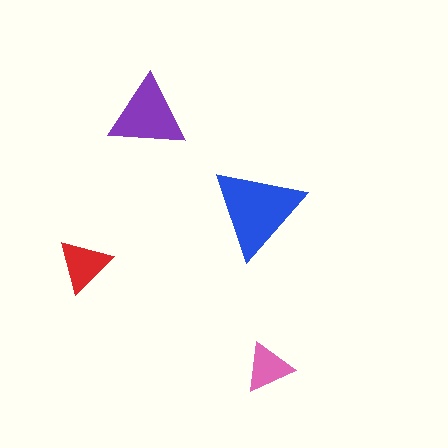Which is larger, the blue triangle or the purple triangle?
The blue one.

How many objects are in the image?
There are 4 objects in the image.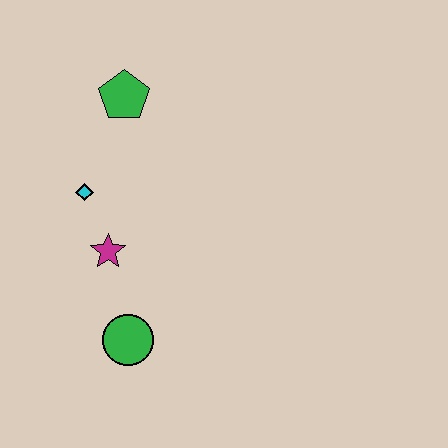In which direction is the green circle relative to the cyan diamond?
The green circle is below the cyan diamond.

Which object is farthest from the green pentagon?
The green circle is farthest from the green pentagon.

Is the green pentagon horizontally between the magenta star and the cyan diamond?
No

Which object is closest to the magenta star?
The cyan diamond is closest to the magenta star.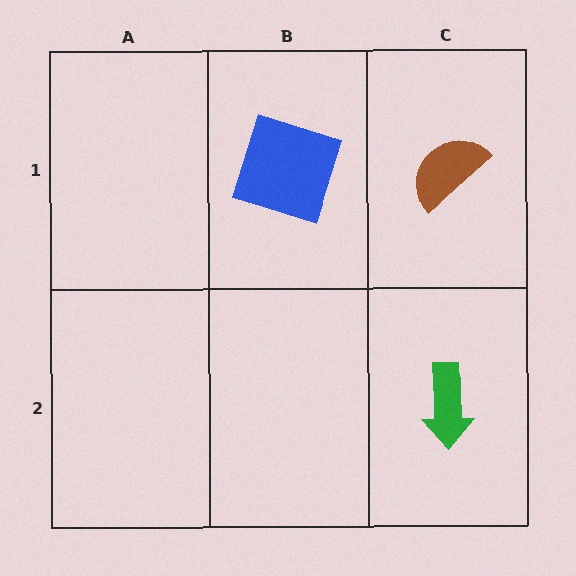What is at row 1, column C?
A brown semicircle.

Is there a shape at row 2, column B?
No, that cell is empty.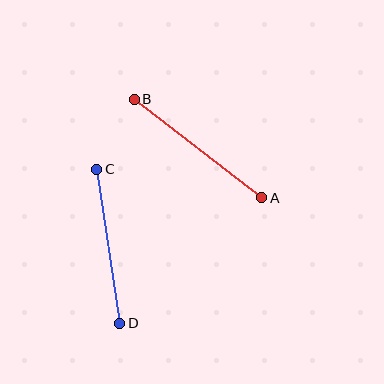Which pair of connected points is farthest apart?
Points A and B are farthest apart.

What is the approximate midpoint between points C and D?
The midpoint is at approximately (108, 246) pixels.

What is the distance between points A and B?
The distance is approximately 161 pixels.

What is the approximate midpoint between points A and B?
The midpoint is at approximately (198, 148) pixels.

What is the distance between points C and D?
The distance is approximately 156 pixels.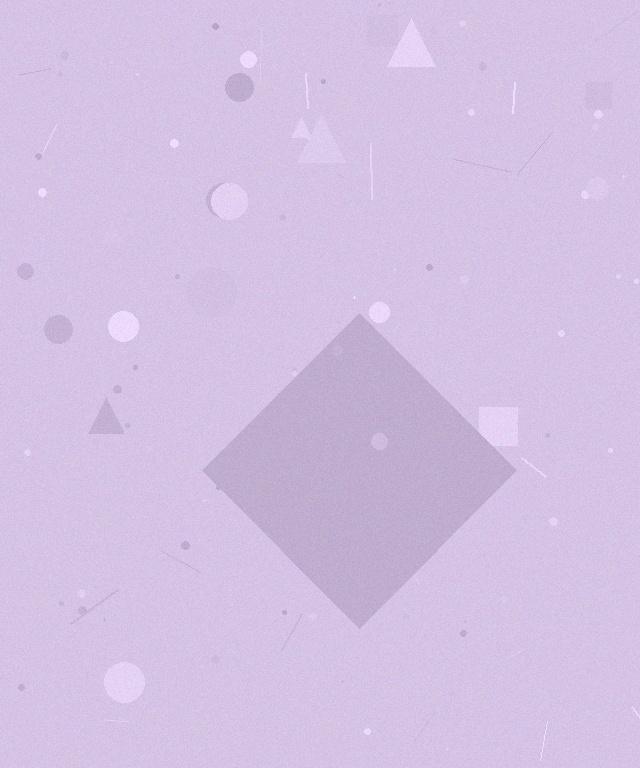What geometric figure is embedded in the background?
A diamond is embedded in the background.